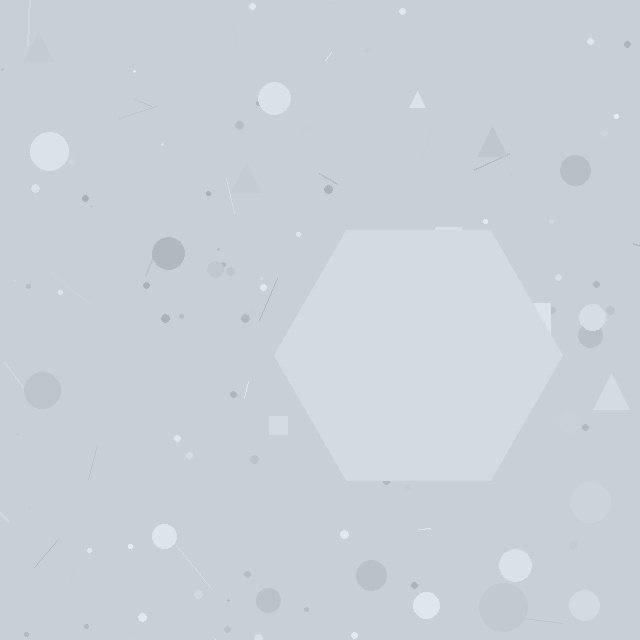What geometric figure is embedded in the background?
A hexagon is embedded in the background.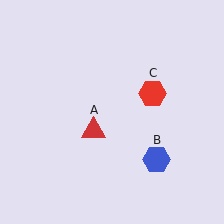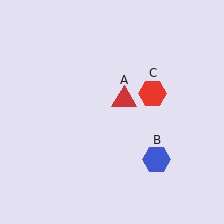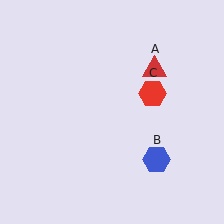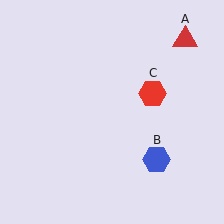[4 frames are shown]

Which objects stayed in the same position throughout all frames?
Blue hexagon (object B) and red hexagon (object C) remained stationary.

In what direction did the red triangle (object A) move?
The red triangle (object A) moved up and to the right.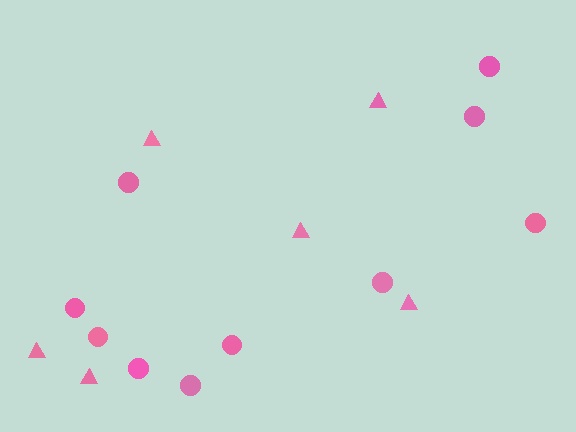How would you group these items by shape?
There are 2 groups: one group of triangles (6) and one group of circles (10).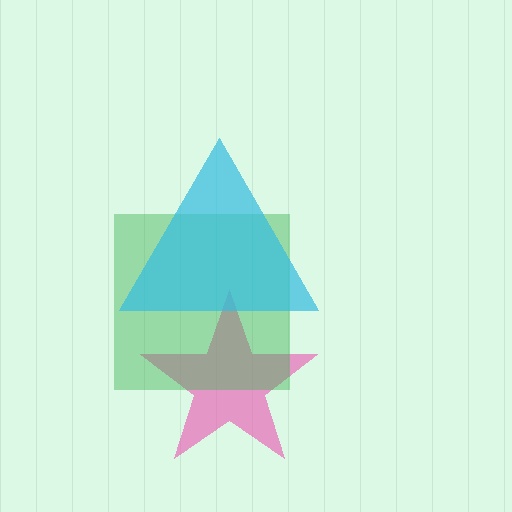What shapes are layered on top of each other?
The layered shapes are: a pink star, a green square, a cyan triangle.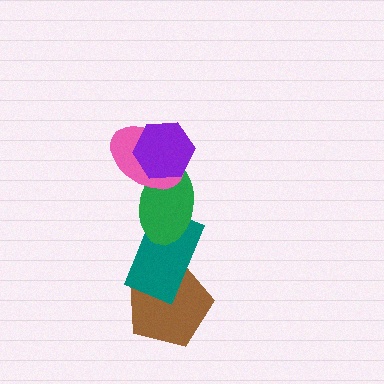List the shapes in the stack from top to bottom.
From top to bottom: the purple hexagon, the pink ellipse, the green ellipse, the teal rectangle, the brown pentagon.